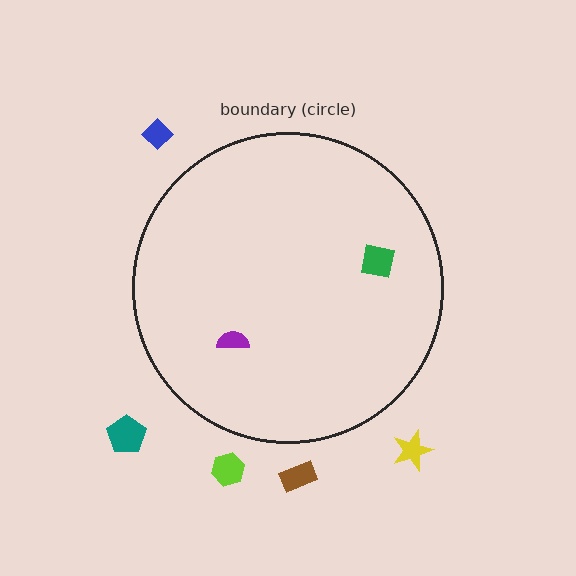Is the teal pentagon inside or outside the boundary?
Outside.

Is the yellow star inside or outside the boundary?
Outside.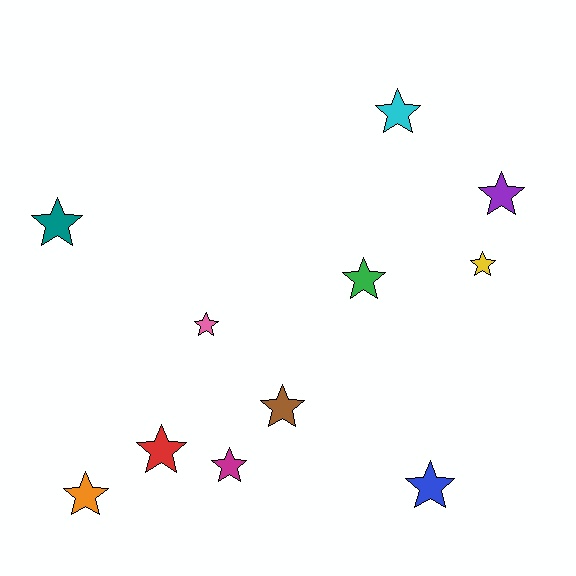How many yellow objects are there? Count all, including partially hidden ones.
There is 1 yellow object.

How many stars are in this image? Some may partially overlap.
There are 11 stars.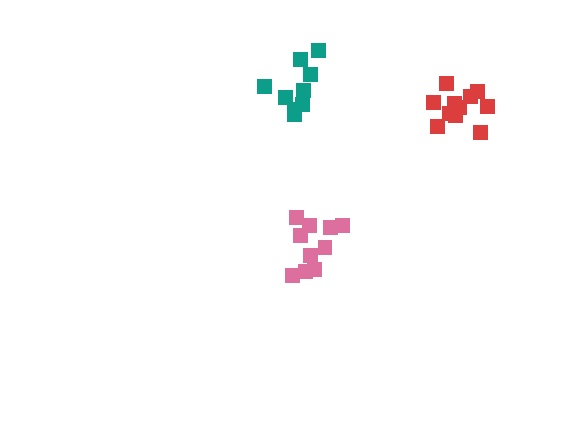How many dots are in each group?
Group 1: 9 dots, Group 2: 10 dots, Group 3: 12 dots (31 total).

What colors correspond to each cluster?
The clusters are colored: teal, pink, red.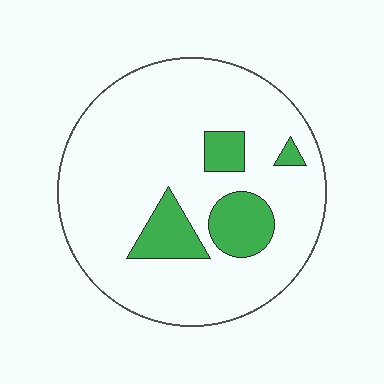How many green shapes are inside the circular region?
4.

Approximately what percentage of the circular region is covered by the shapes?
Approximately 15%.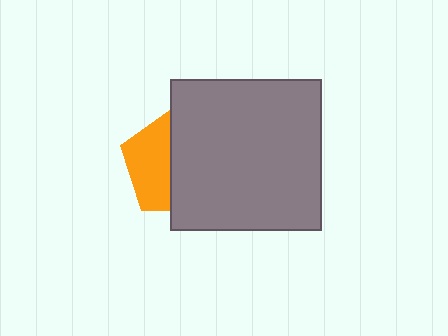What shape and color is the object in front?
The object in front is a gray square.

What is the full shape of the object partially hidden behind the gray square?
The partially hidden object is an orange pentagon.